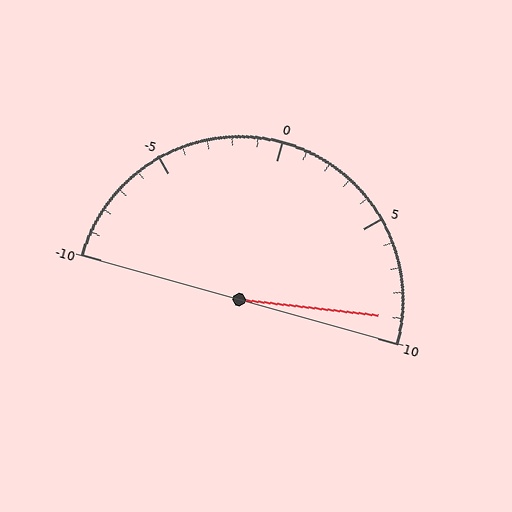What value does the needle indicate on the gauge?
The needle indicates approximately 9.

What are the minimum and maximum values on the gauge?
The gauge ranges from -10 to 10.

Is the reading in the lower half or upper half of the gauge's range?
The reading is in the upper half of the range (-10 to 10).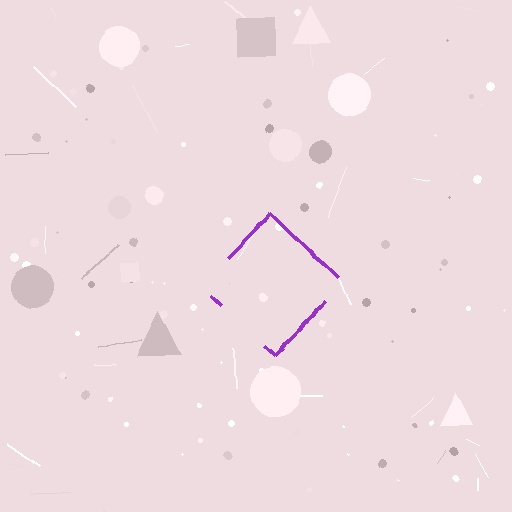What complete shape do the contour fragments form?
The contour fragments form a diamond.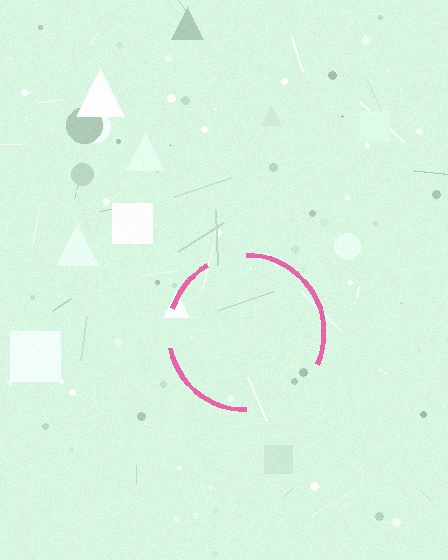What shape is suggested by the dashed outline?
The dashed outline suggests a circle.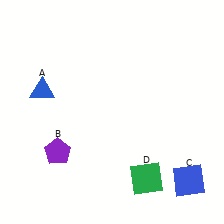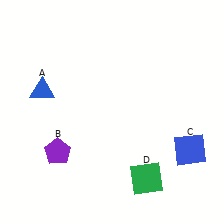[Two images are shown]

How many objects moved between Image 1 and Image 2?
1 object moved between the two images.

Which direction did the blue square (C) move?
The blue square (C) moved up.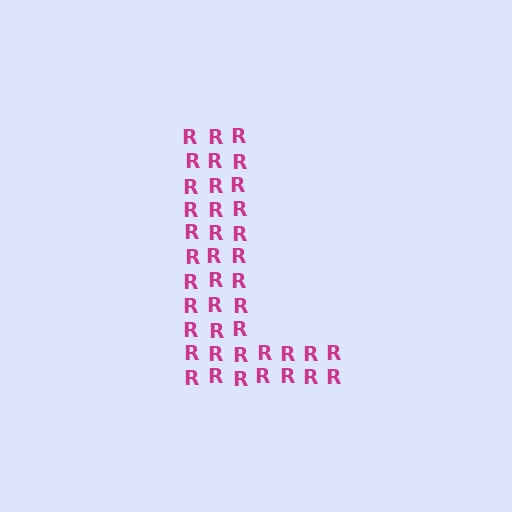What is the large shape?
The large shape is the letter L.